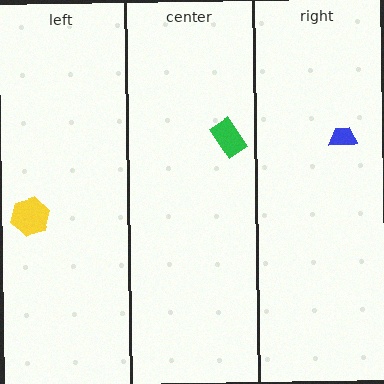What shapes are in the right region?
The blue trapezoid.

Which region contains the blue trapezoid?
The right region.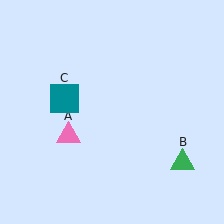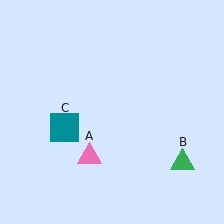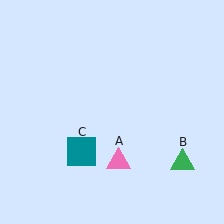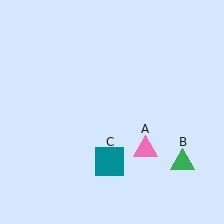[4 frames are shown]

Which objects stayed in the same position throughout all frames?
Green triangle (object B) remained stationary.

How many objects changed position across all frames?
2 objects changed position: pink triangle (object A), teal square (object C).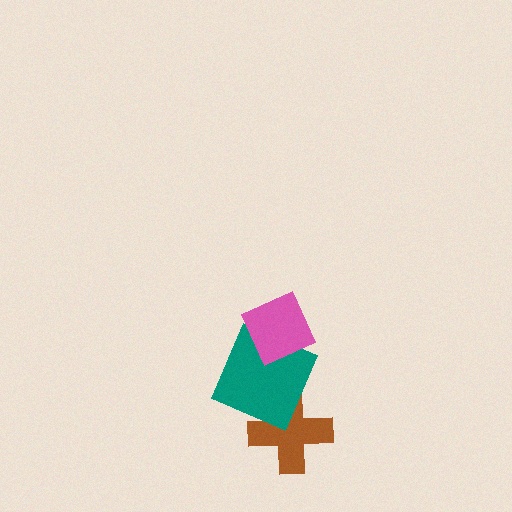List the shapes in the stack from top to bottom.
From top to bottom: the pink diamond, the teal square, the brown cross.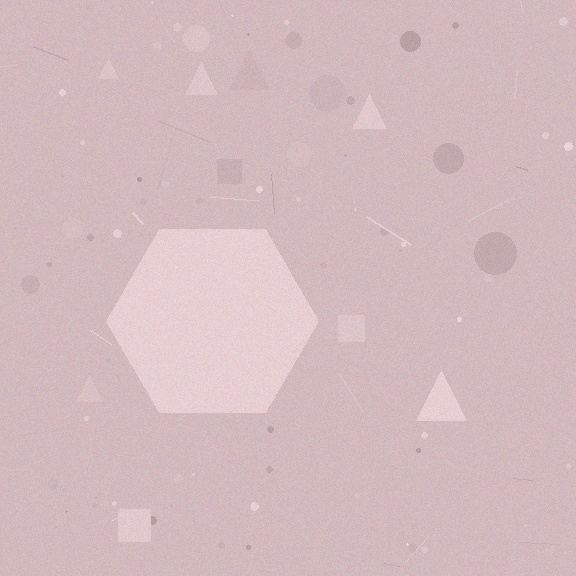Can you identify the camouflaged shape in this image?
The camouflaged shape is a hexagon.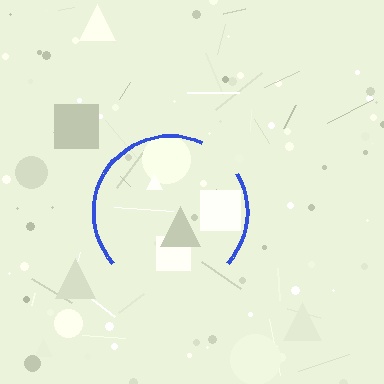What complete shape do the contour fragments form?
The contour fragments form a circle.